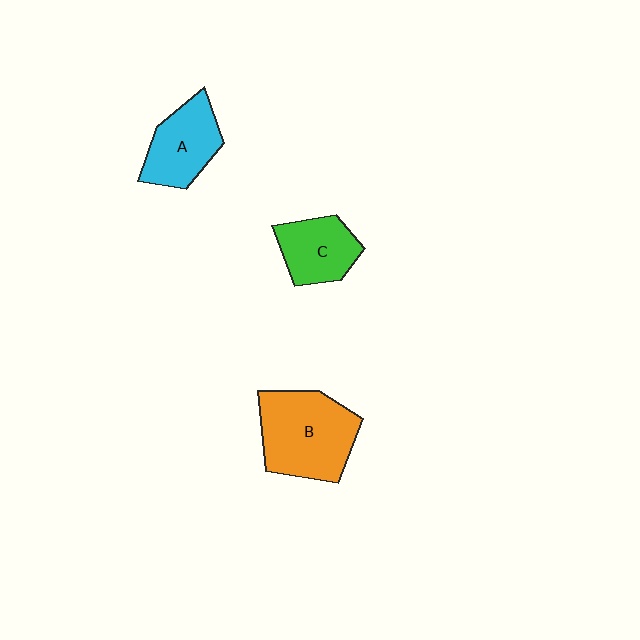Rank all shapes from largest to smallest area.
From largest to smallest: B (orange), A (cyan), C (green).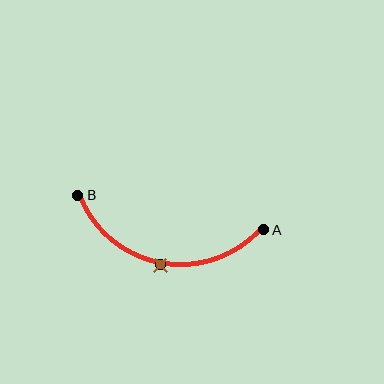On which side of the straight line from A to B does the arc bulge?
The arc bulges below the straight line connecting A and B.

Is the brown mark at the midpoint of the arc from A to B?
Yes. The brown mark lies on the arc at equal arc-length from both A and B — it is the arc midpoint.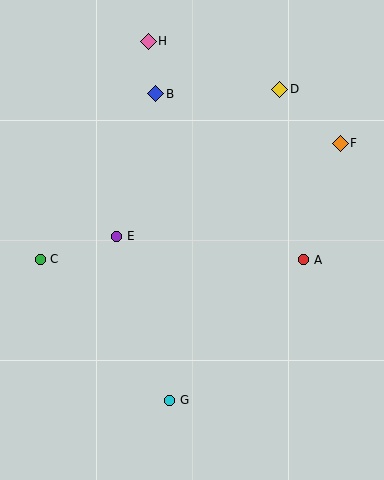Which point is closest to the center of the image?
Point E at (117, 236) is closest to the center.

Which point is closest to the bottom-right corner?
Point G is closest to the bottom-right corner.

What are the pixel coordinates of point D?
Point D is at (280, 89).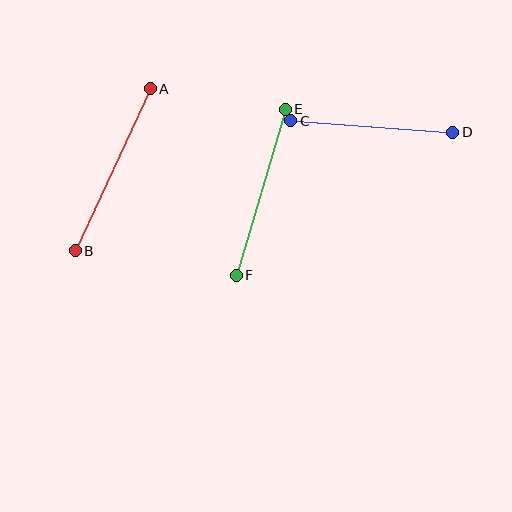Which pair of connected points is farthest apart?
Points A and B are farthest apart.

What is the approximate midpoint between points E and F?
The midpoint is at approximately (261, 192) pixels.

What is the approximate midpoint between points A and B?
The midpoint is at approximately (113, 170) pixels.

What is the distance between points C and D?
The distance is approximately 162 pixels.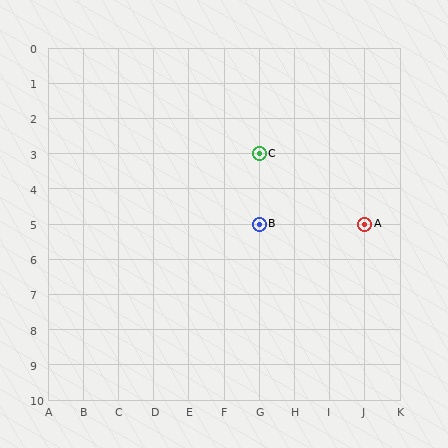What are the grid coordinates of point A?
Point A is at grid coordinates (J, 5).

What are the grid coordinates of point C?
Point C is at grid coordinates (G, 3).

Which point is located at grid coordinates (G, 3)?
Point C is at (G, 3).